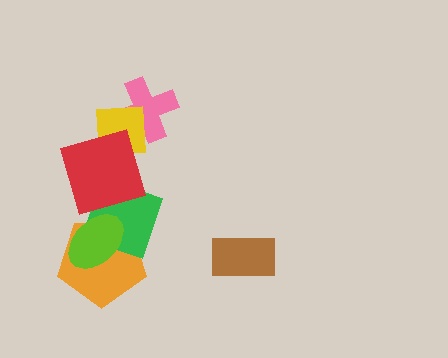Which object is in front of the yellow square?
The red diamond is in front of the yellow square.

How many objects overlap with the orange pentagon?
2 objects overlap with the orange pentagon.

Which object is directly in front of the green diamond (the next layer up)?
The lime ellipse is directly in front of the green diamond.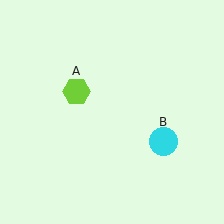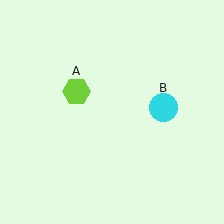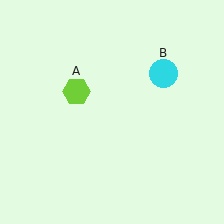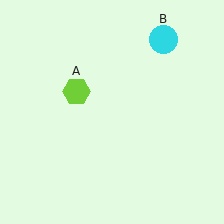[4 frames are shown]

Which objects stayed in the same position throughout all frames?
Lime hexagon (object A) remained stationary.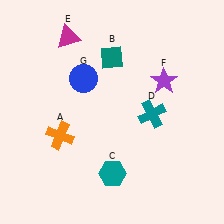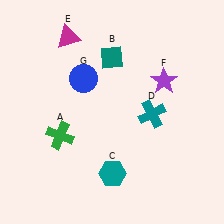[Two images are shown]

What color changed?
The cross (A) changed from orange in Image 1 to green in Image 2.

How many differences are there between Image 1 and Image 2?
There is 1 difference between the two images.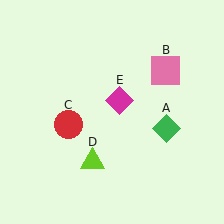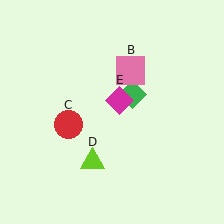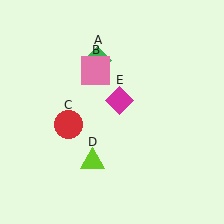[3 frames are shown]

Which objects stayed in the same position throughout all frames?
Red circle (object C) and lime triangle (object D) and magenta diamond (object E) remained stationary.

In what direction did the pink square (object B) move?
The pink square (object B) moved left.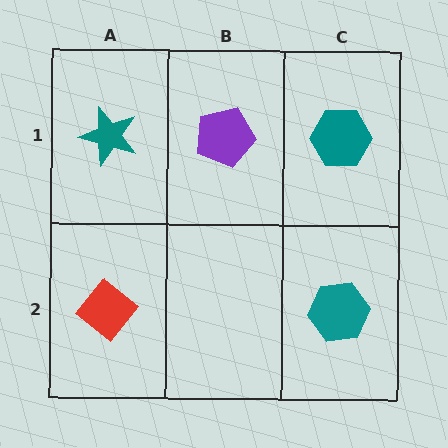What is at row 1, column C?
A teal hexagon.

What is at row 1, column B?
A purple pentagon.